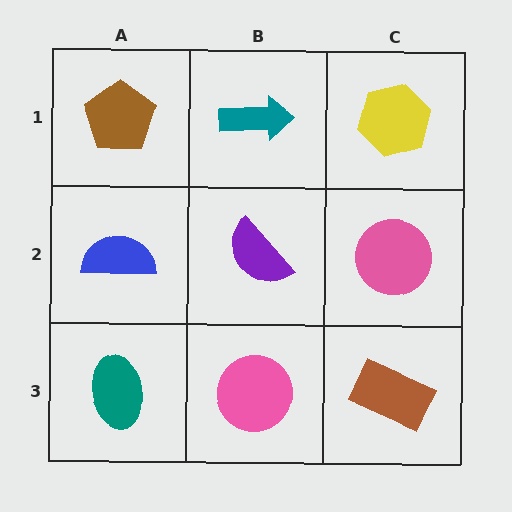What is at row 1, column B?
A teal arrow.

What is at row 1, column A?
A brown pentagon.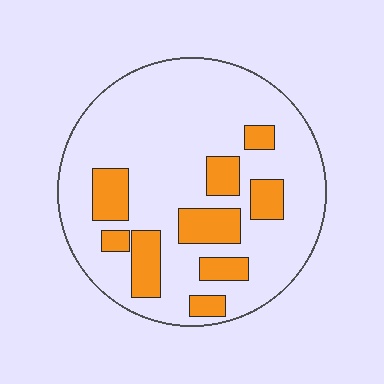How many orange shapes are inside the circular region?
9.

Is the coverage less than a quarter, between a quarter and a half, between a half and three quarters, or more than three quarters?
Less than a quarter.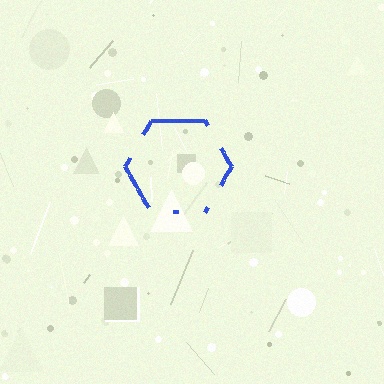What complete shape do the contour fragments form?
The contour fragments form a hexagon.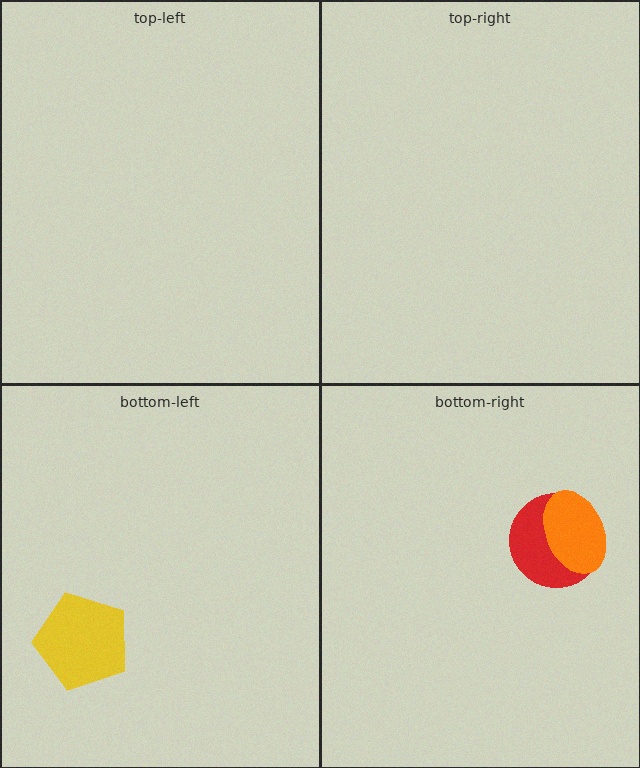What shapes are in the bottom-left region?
The yellow pentagon.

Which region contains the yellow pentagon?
The bottom-left region.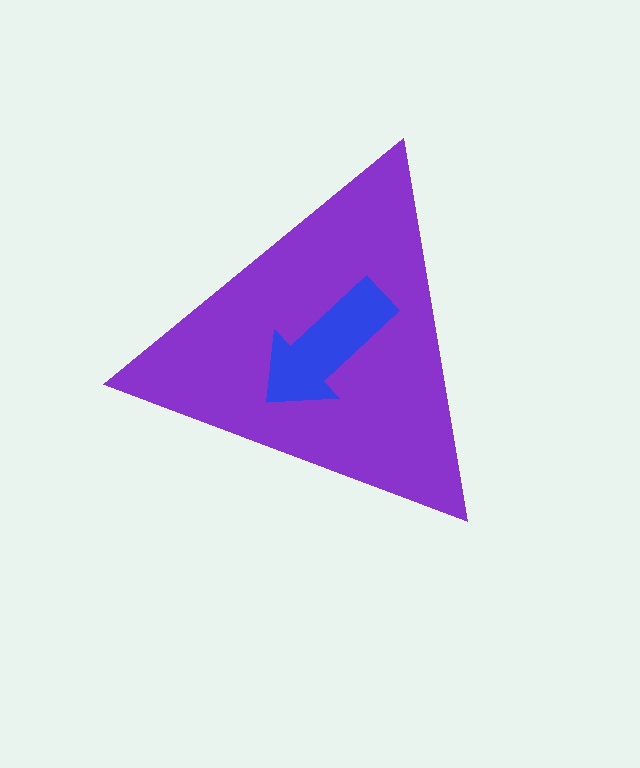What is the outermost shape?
The purple triangle.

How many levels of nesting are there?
2.